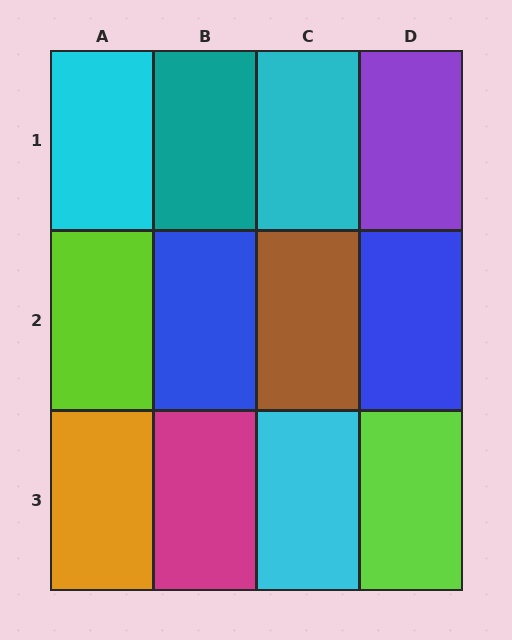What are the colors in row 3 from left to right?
Orange, magenta, cyan, lime.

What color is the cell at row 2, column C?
Brown.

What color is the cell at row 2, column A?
Lime.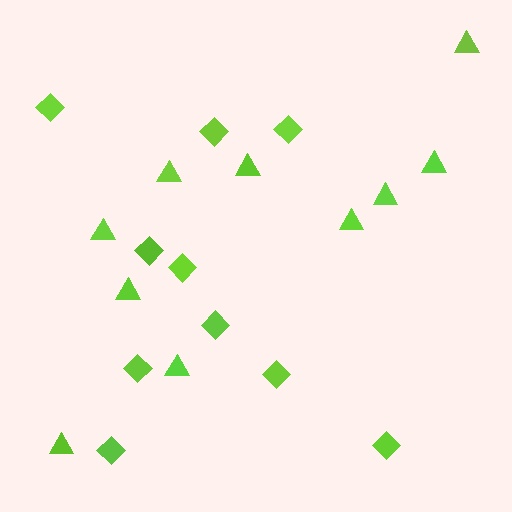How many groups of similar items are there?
There are 2 groups: one group of triangles (10) and one group of diamonds (10).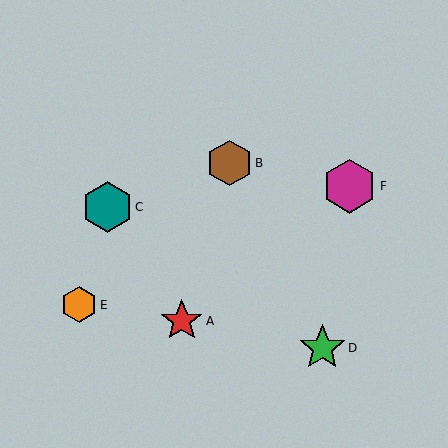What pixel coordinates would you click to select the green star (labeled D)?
Click at (322, 348) to select the green star D.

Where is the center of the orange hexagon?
The center of the orange hexagon is at (79, 305).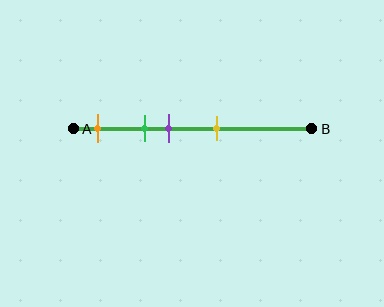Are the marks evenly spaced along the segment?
No, the marks are not evenly spaced.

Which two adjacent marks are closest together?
The green and purple marks are the closest adjacent pair.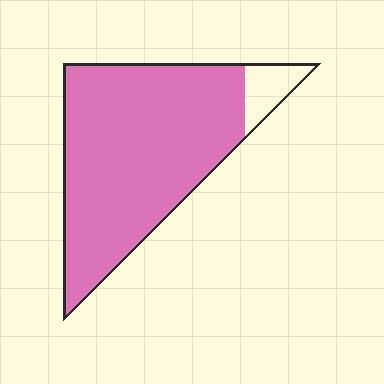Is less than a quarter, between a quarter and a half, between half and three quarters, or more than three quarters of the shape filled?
More than three quarters.